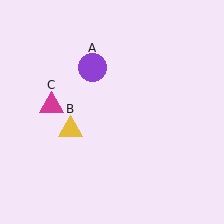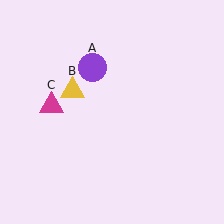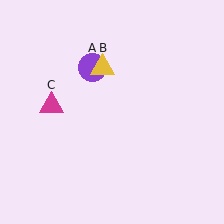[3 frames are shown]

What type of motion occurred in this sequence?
The yellow triangle (object B) rotated clockwise around the center of the scene.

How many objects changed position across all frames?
1 object changed position: yellow triangle (object B).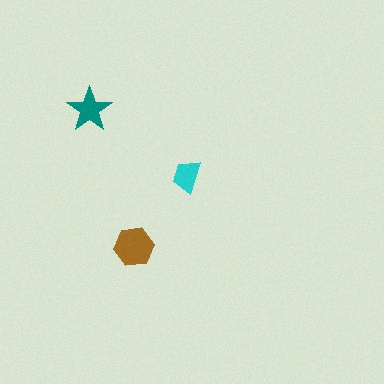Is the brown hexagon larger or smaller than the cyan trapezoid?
Larger.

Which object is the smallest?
The cyan trapezoid.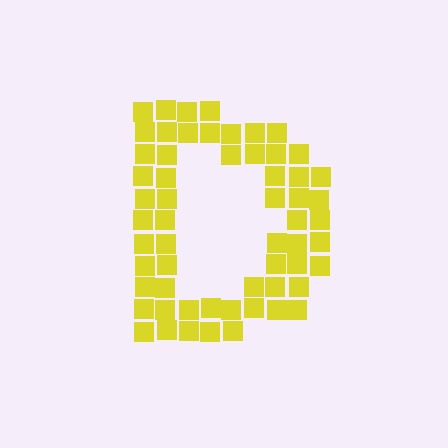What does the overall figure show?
The overall figure shows the letter D.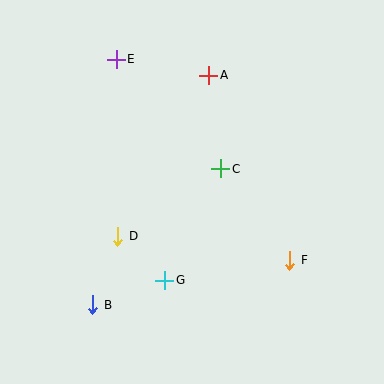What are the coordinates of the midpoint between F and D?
The midpoint between F and D is at (204, 248).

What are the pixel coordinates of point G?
Point G is at (165, 280).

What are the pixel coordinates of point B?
Point B is at (93, 305).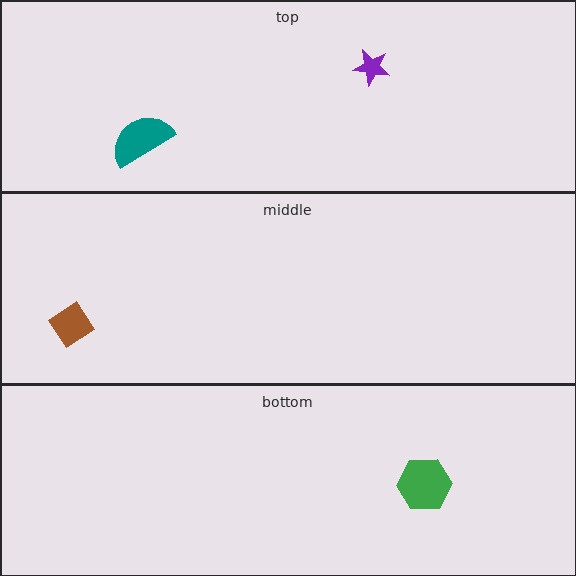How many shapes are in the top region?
2.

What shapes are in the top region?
The teal semicircle, the purple star.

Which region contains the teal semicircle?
The top region.